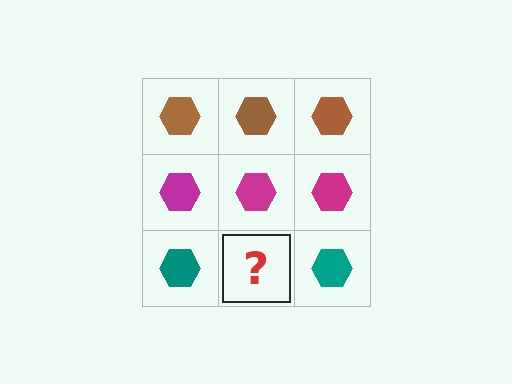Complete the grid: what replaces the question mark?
The question mark should be replaced with a teal hexagon.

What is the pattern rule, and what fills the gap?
The rule is that each row has a consistent color. The gap should be filled with a teal hexagon.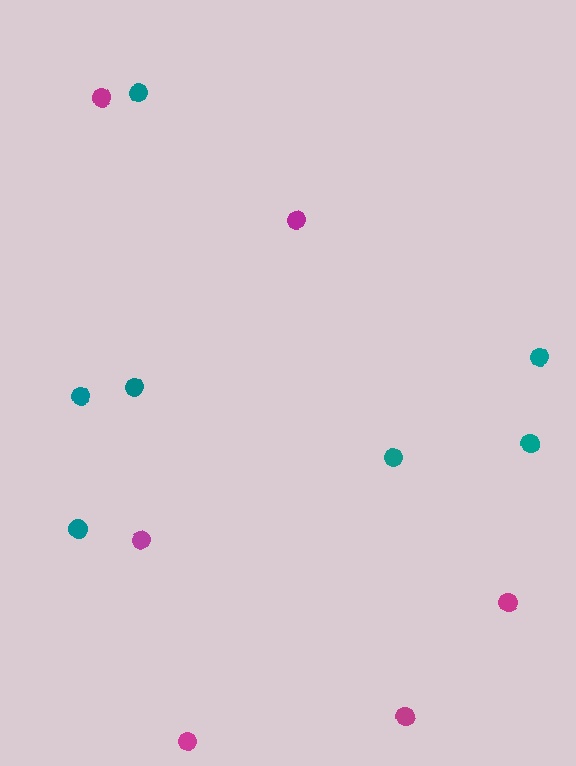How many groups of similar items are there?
There are 2 groups: one group of magenta circles (6) and one group of teal circles (7).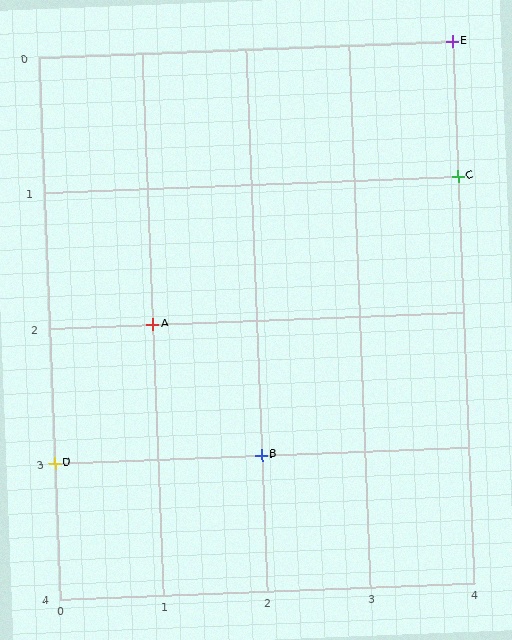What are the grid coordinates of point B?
Point B is at grid coordinates (2, 3).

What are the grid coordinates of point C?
Point C is at grid coordinates (4, 1).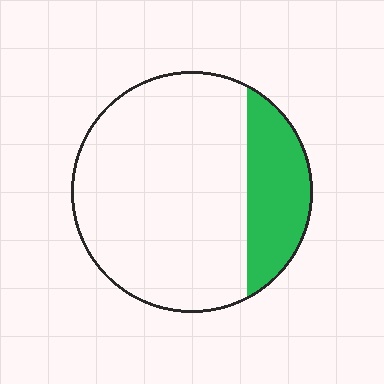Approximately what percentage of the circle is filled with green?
Approximately 20%.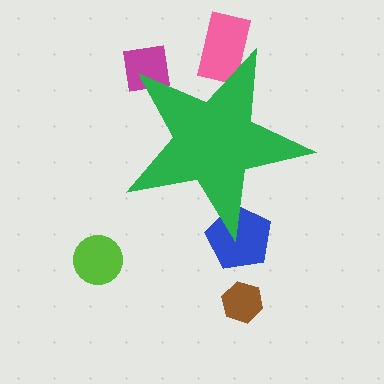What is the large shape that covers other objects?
A green star.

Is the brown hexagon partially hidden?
No, the brown hexagon is fully visible.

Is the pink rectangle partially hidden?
Yes, the pink rectangle is partially hidden behind the green star.